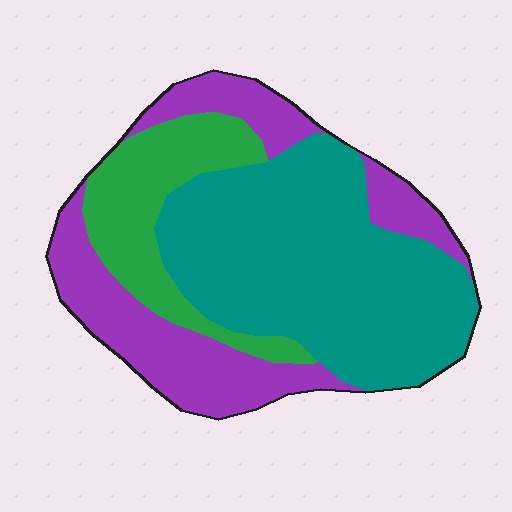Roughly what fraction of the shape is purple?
Purple takes up about one third (1/3) of the shape.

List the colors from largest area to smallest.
From largest to smallest: teal, purple, green.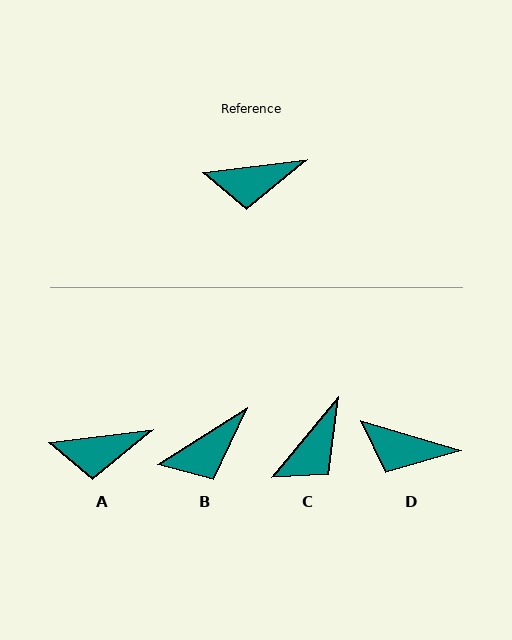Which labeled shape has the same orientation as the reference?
A.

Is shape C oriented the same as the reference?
No, it is off by about 43 degrees.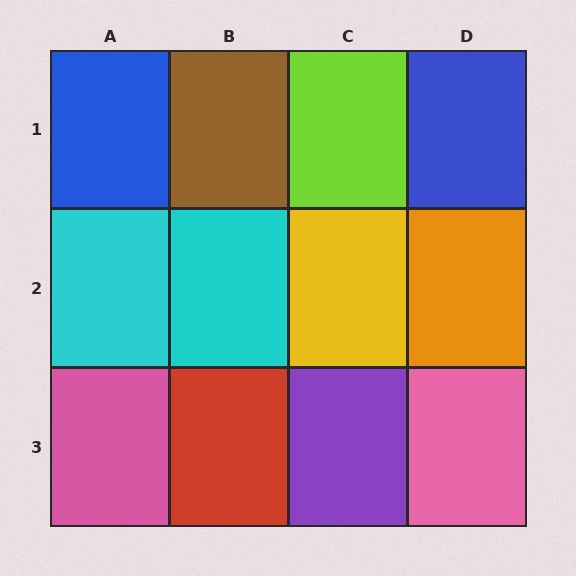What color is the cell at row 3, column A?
Pink.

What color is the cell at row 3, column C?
Purple.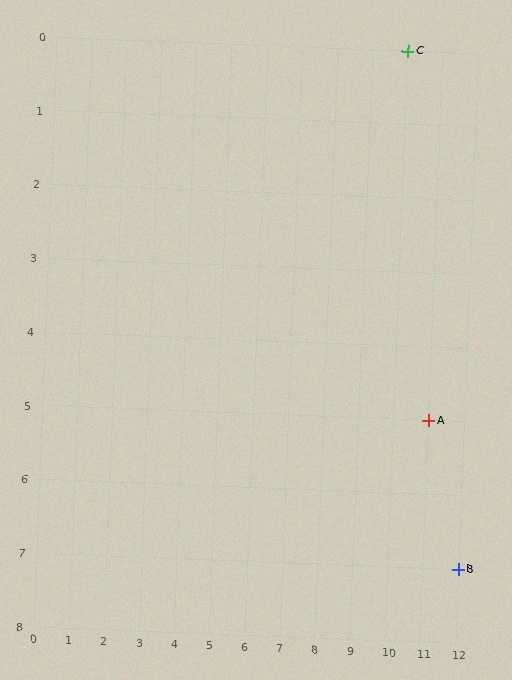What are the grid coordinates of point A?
Point A is at grid coordinates (11, 5).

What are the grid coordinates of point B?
Point B is at grid coordinates (12, 7).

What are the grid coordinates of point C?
Point C is at grid coordinates (10, 0).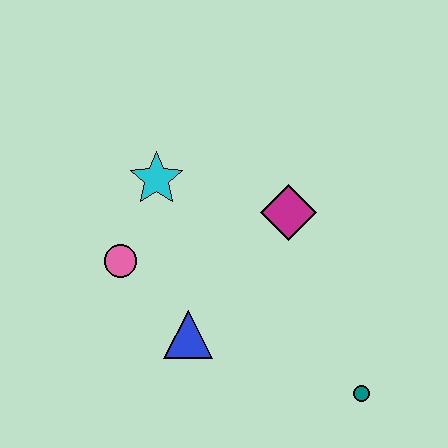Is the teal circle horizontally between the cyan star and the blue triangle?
No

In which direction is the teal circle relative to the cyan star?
The teal circle is below the cyan star.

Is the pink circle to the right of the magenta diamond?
No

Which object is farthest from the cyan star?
The teal circle is farthest from the cyan star.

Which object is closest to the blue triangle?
The pink circle is closest to the blue triangle.